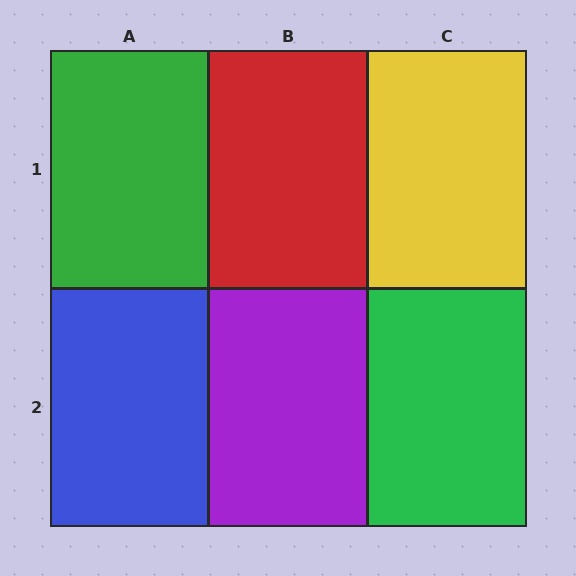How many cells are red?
1 cell is red.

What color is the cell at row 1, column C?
Yellow.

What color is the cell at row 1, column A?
Green.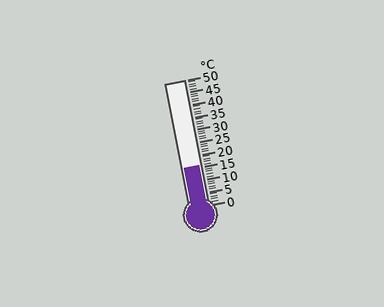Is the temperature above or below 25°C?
The temperature is below 25°C.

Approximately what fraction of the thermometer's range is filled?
The thermometer is filled to approximately 30% of its range.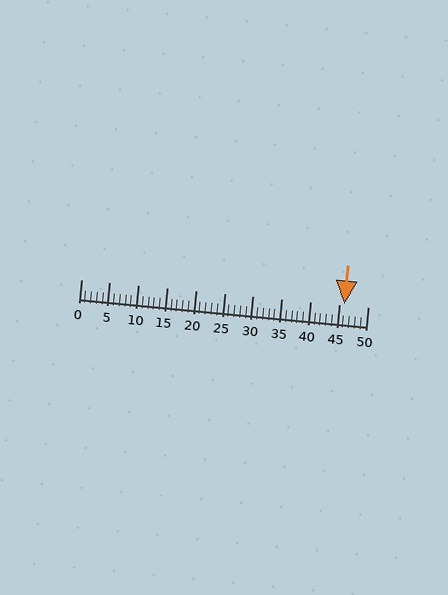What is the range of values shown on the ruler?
The ruler shows values from 0 to 50.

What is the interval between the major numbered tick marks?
The major tick marks are spaced 5 units apart.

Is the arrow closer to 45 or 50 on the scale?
The arrow is closer to 45.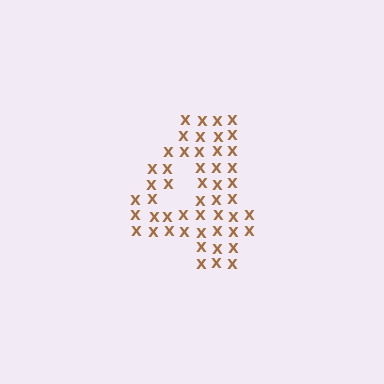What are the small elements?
The small elements are letter X's.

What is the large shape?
The large shape is the digit 4.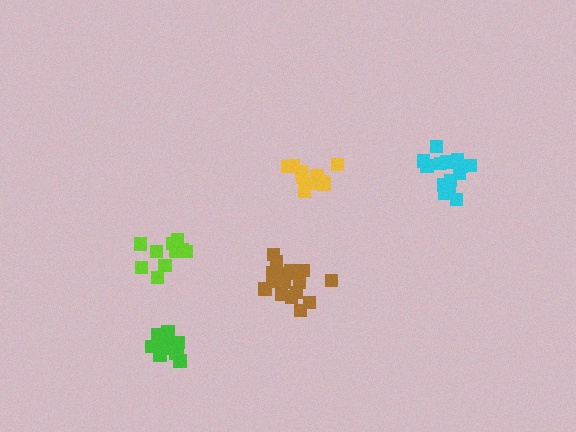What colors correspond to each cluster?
The clusters are colored: cyan, green, brown, lime, yellow.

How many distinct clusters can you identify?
There are 5 distinct clusters.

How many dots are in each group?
Group 1: 17 dots, Group 2: 14 dots, Group 3: 17 dots, Group 4: 12 dots, Group 5: 11 dots (71 total).